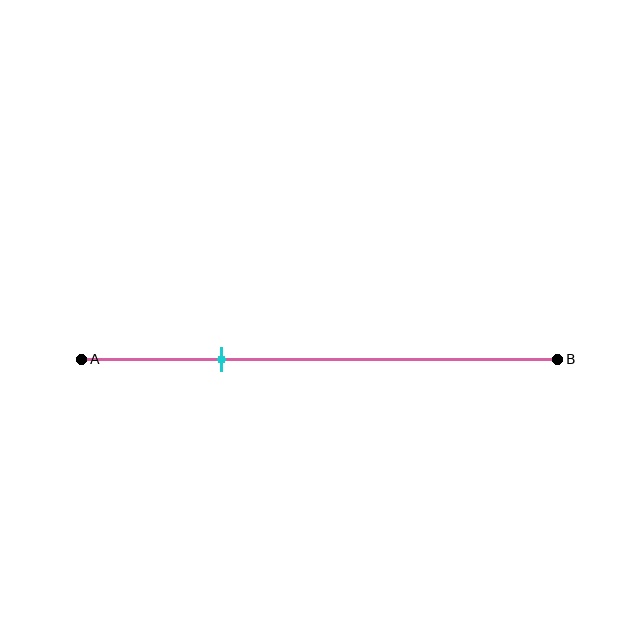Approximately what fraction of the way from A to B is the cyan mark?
The cyan mark is approximately 30% of the way from A to B.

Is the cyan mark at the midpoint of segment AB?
No, the mark is at about 30% from A, not at the 50% midpoint.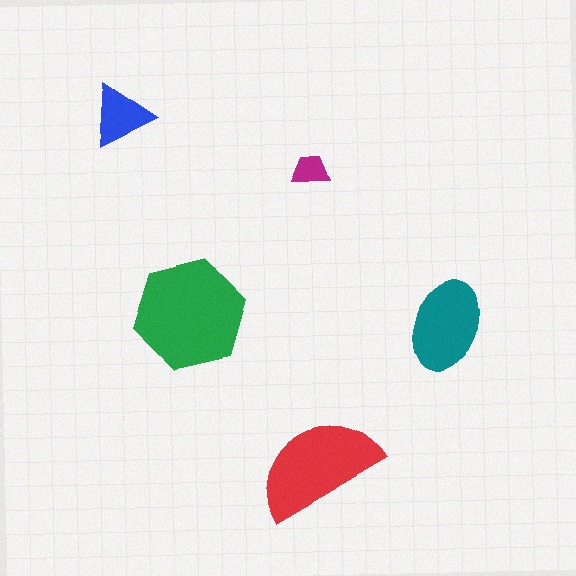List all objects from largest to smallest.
The green hexagon, the red semicircle, the teal ellipse, the blue triangle, the magenta trapezoid.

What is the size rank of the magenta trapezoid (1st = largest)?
5th.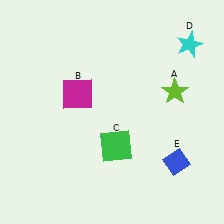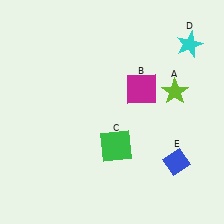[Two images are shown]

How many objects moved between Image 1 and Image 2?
1 object moved between the two images.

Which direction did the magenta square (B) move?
The magenta square (B) moved right.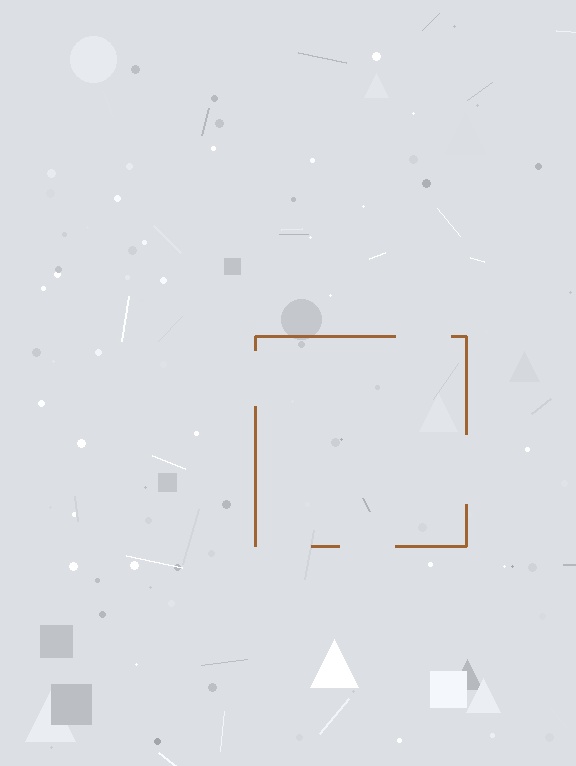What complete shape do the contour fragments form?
The contour fragments form a square.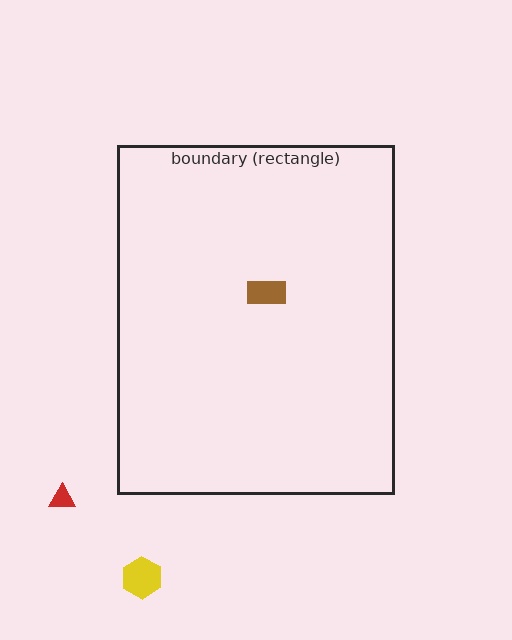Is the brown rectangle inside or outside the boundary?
Inside.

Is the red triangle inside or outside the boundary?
Outside.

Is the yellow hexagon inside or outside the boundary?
Outside.